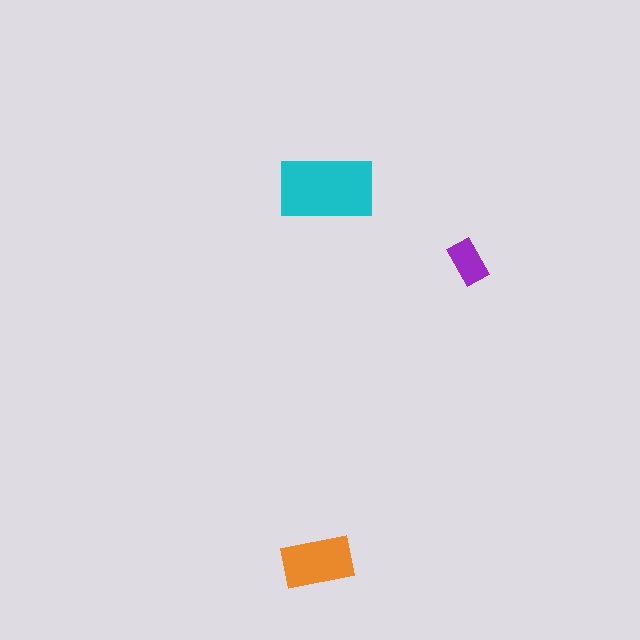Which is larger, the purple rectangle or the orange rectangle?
The orange one.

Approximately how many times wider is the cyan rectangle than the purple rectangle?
About 2 times wider.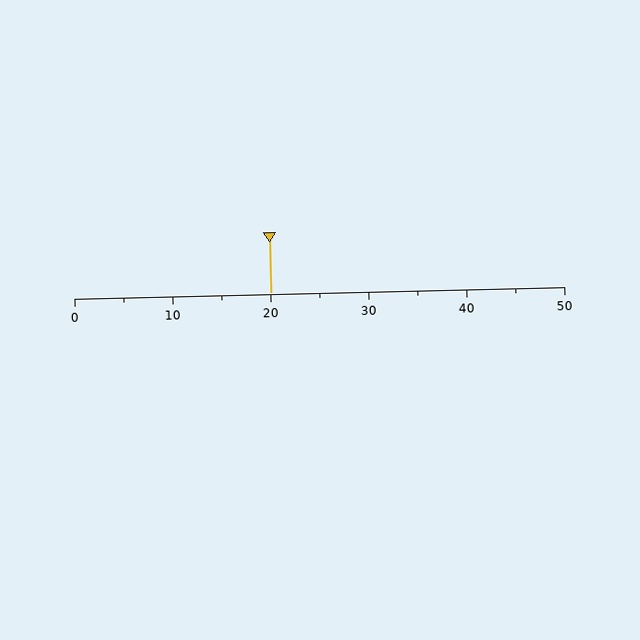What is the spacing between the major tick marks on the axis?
The major ticks are spaced 10 apart.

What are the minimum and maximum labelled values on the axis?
The axis runs from 0 to 50.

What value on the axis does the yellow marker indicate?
The marker indicates approximately 20.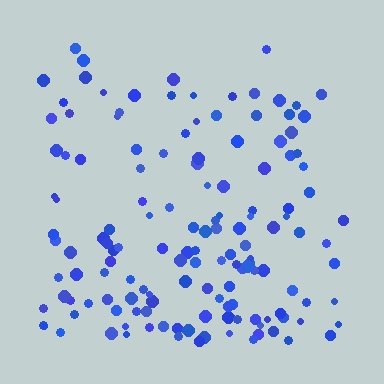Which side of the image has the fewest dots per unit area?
The top.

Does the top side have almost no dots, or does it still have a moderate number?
Still a moderate number, just noticeably fewer than the bottom.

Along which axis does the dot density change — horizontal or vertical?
Vertical.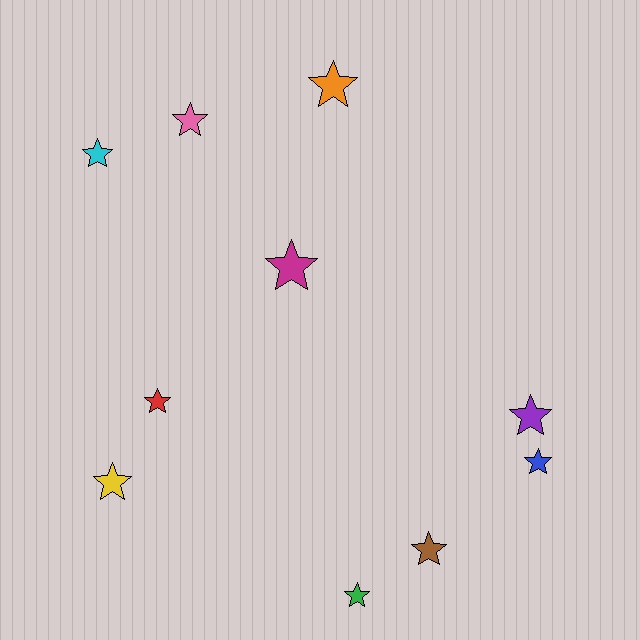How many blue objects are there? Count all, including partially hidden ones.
There is 1 blue object.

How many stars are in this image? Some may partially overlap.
There are 10 stars.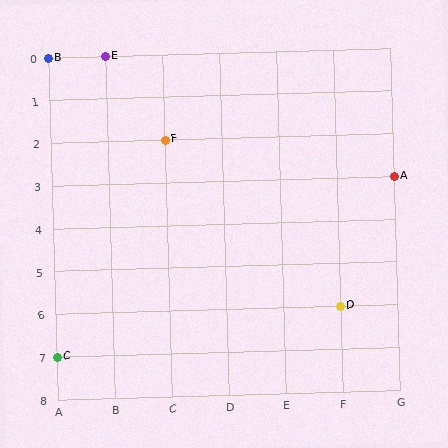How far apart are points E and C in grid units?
Points E and C are 1 column and 7 rows apart (about 7.1 grid units diagonally).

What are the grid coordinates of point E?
Point E is at grid coordinates (B, 0).